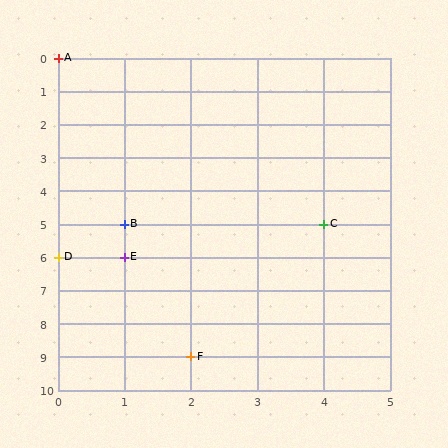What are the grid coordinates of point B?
Point B is at grid coordinates (1, 5).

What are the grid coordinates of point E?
Point E is at grid coordinates (1, 6).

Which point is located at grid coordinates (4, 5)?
Point C is at (4, 5).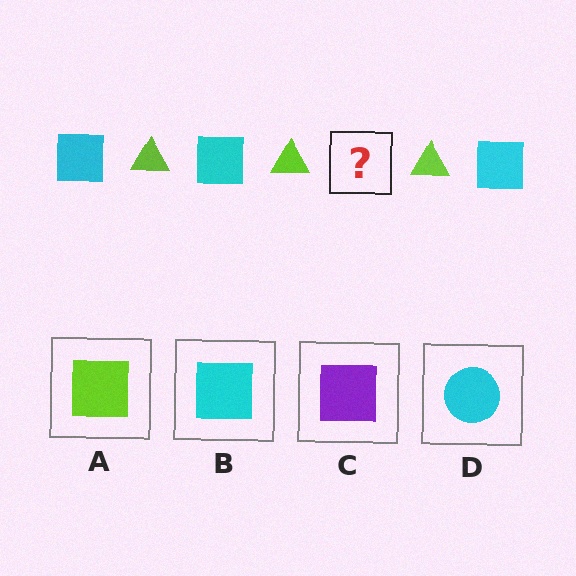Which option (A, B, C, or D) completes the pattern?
B.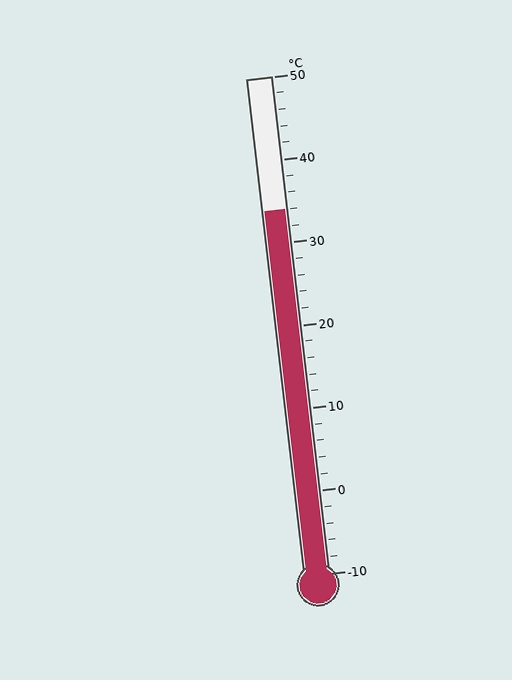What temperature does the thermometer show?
The thermometer shows approximately 34°C.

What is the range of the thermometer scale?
The thermometer scale ranges from -10°C to 50°C.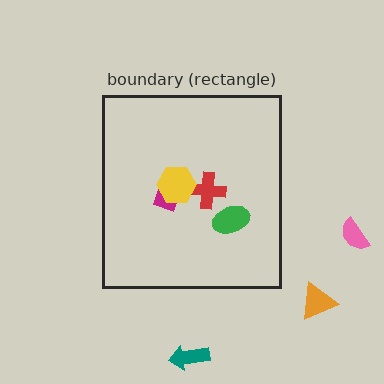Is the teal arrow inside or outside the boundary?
Outside.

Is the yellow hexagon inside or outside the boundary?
Inside.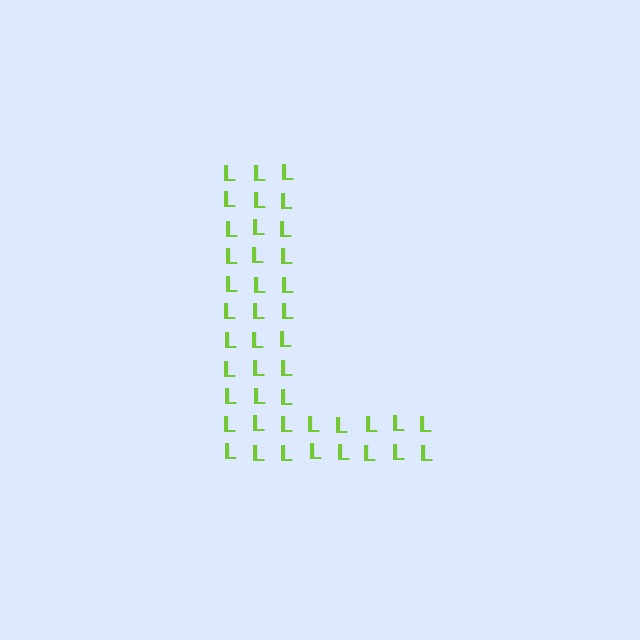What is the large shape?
The large shape is the letter L.